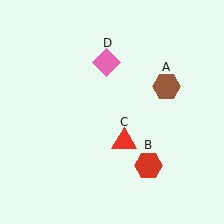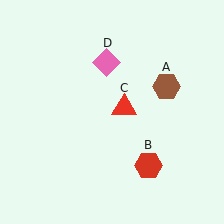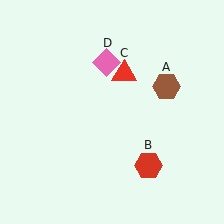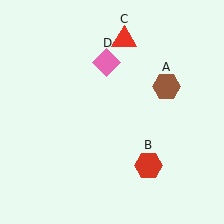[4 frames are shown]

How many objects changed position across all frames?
1 object changed position: red triangle (object C).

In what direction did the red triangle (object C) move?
The red triangle (object C) moved up.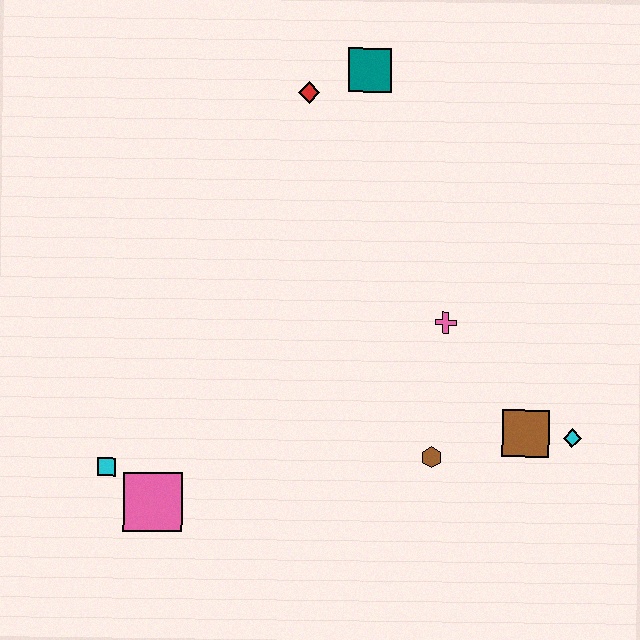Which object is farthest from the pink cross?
The cyan square is farthest from the pink cross.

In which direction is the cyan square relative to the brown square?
The cyan square is to the left of the brown square.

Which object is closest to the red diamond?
The teal square is closest to the red diamond.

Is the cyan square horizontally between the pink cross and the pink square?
No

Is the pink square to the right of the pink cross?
No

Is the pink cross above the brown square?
Yes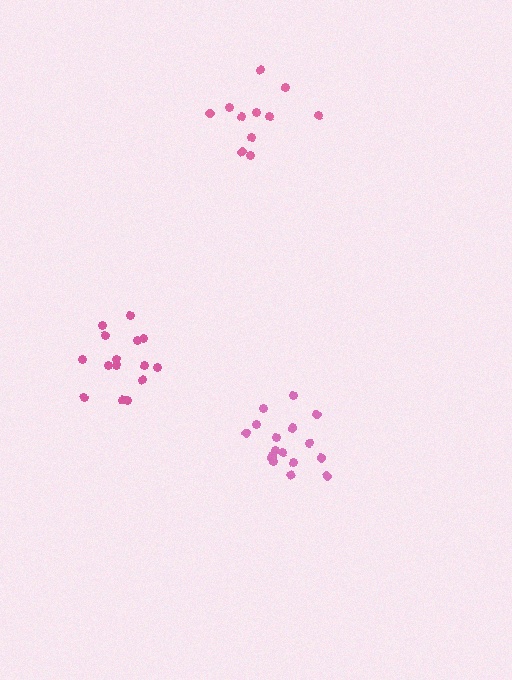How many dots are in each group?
Group 1: 11 dots, Group 2: 16 dots, Group 3: 17 dots (44 total).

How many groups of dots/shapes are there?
There are 3 groups.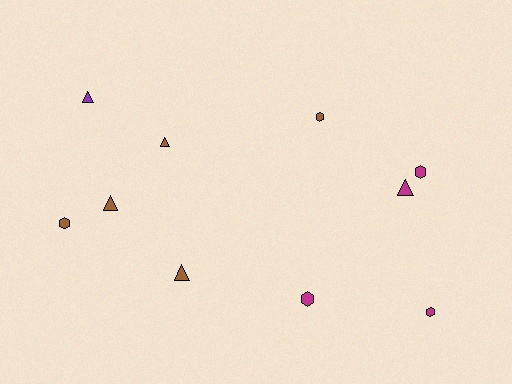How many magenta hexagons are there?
There are 3 magenta hexagons.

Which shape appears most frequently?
Hexagon, with 5 objects.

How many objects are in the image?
There are 10 objects.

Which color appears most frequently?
Brown, with 5 objects.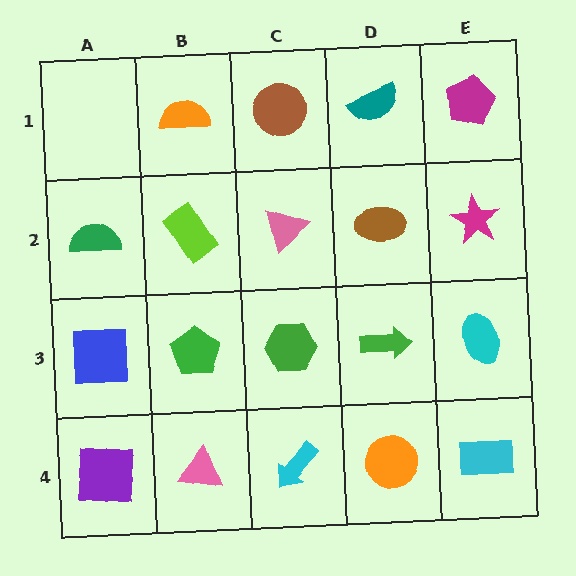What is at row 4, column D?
An orange circle.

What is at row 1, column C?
A brown circle.